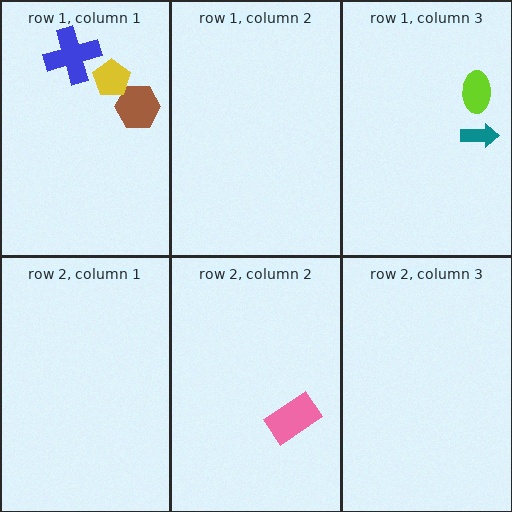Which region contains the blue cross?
The row 1, column 1 region.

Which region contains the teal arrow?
The row 1, column 3 region.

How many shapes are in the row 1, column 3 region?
2.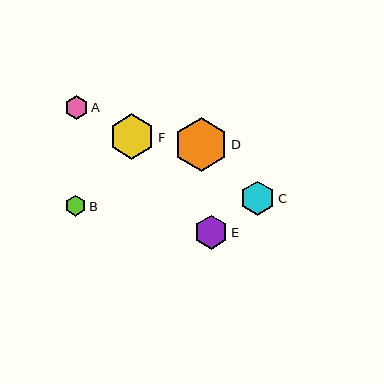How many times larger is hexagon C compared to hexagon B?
Hexagon C is approximately 1.7 times the size of hexagon B.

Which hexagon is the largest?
Hexagon D is the largest with a size of approximately 54 pixels.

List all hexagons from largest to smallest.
From largest to smallest: D, F, C, E, A, B.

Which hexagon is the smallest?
Hexagon B is the smallest with a size of approximately 21 pixels.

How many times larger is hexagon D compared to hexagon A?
Hexagon D is approximately 2.3 times the size of hexagon A.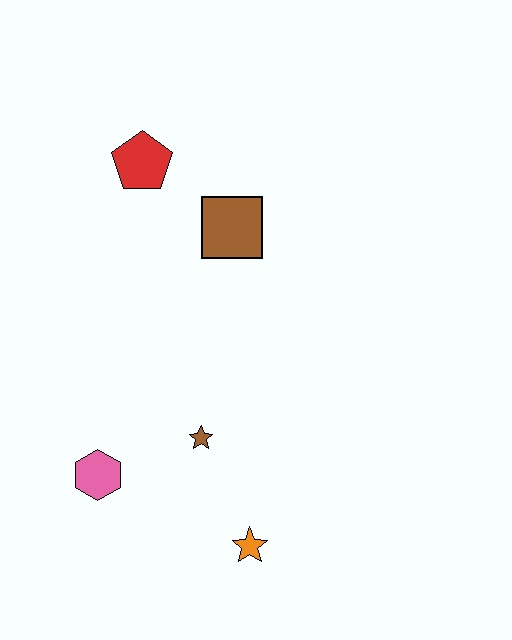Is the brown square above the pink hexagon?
Yes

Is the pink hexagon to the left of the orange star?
Yes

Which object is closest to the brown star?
The pink hexagon is closest to the brown star.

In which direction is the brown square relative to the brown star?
The brown square is above the brown star.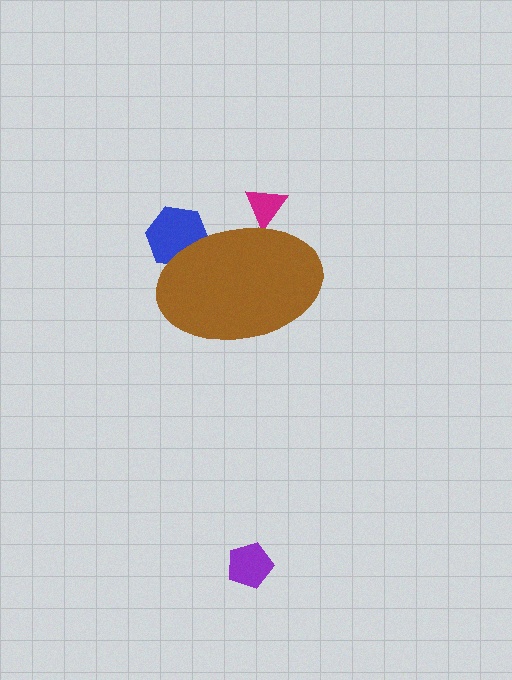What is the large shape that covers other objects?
A brown ellipse.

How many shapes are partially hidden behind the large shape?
2 shapes are partially hidden.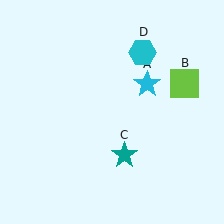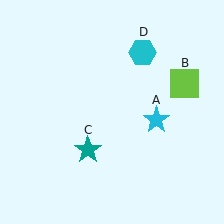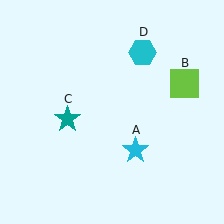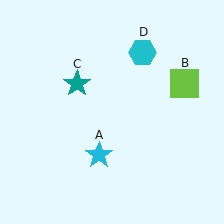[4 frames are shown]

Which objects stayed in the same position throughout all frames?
Lime square (object B) and cyan hexagon (object D) remained stationary.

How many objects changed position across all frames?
2 objects changed position: cyan star (object A), teal star (object C).